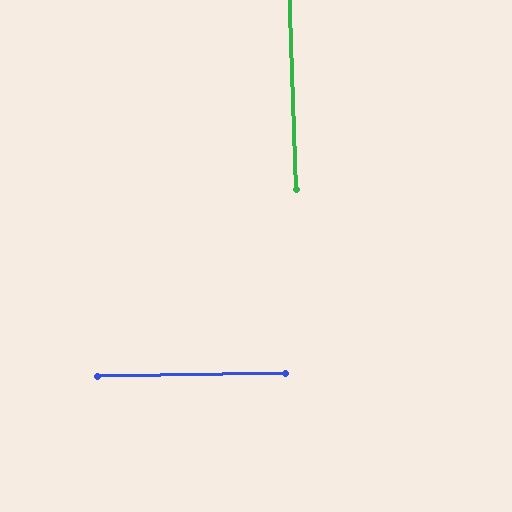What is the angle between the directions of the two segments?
Approximately 89 degrees.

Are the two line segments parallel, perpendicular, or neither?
Perpendicular — they meet at approximately 89°.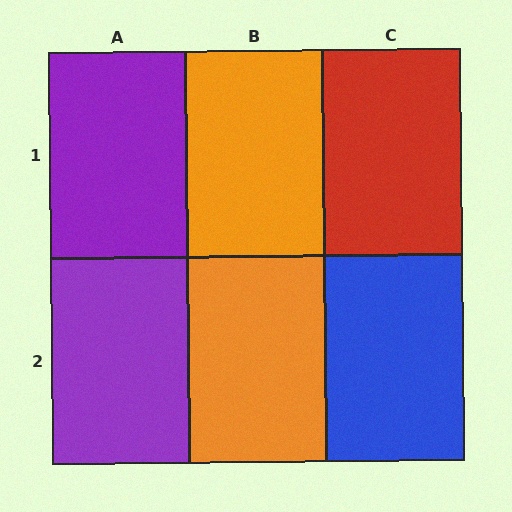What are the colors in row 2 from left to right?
Purple, orange, blue.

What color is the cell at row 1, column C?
Red.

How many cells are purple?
2 cells are purple.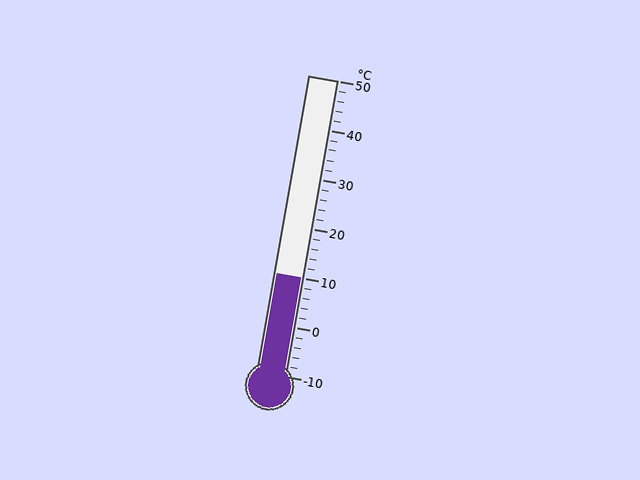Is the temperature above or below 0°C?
The temperature is above 0°C.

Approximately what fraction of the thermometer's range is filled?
The thermometer is filled to approximately 35% of its range.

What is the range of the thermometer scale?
The thermometer scale ranges from -10°C to 50°C.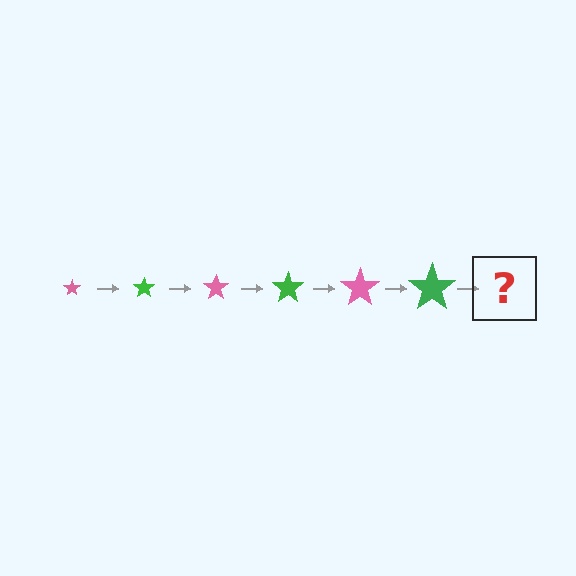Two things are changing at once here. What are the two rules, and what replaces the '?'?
The two rules are that the star grows larger each step and the color cycles through pink and green. The '?' should be a pink star, larger than the previous one.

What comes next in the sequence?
The next element should be a pink star, larger than the previous one.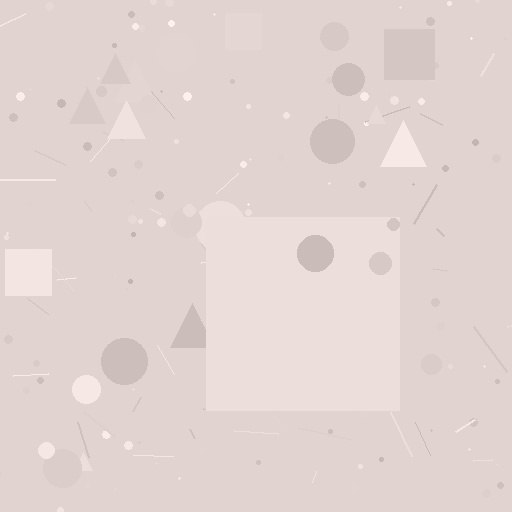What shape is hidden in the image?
A square is hidden in the image.